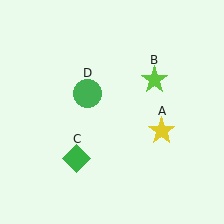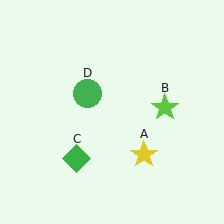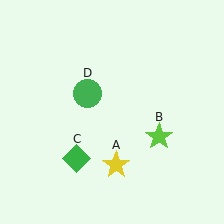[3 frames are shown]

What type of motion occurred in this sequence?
The yellow star (object A), lime star (object B) rotated clockwise around the center of the scene.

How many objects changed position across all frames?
2 objects changed position: yellow star (object A), lime star (object B).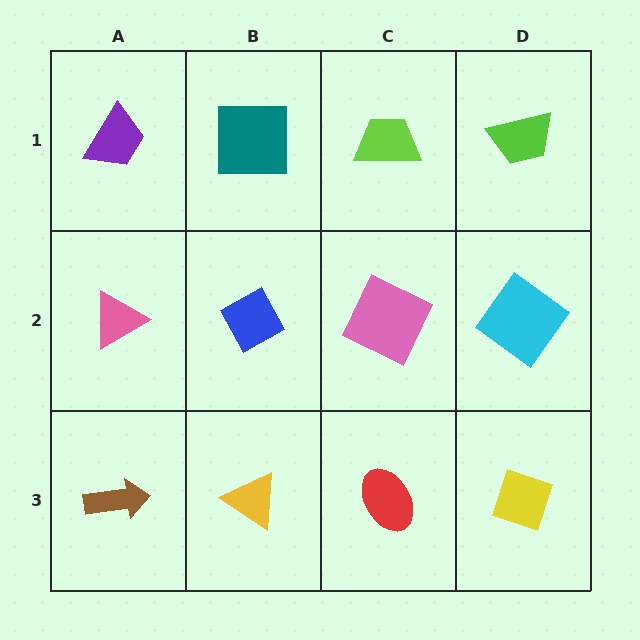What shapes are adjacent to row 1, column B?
A blue diamond (row 2, column B), a purple trapezoid (row 1, column A), a lime trapezoid (row 1, column C).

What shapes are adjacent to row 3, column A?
A pink triangle (row 2, column A), a yellow triangle (row 3, column B).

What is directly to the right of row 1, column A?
A teal square.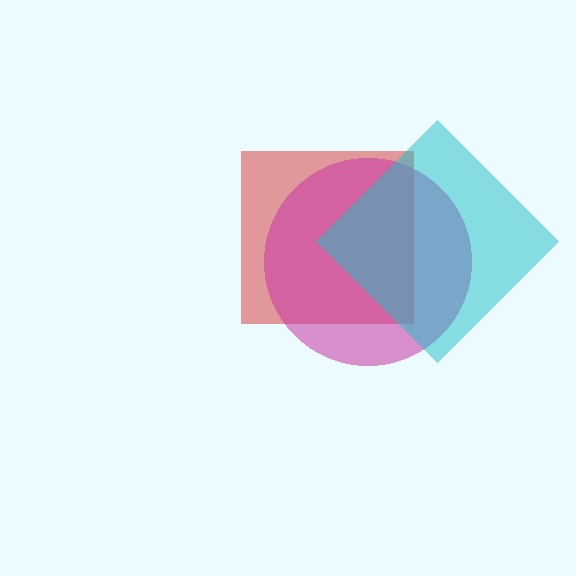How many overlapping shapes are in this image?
There are 3 overlapping shapes in the image.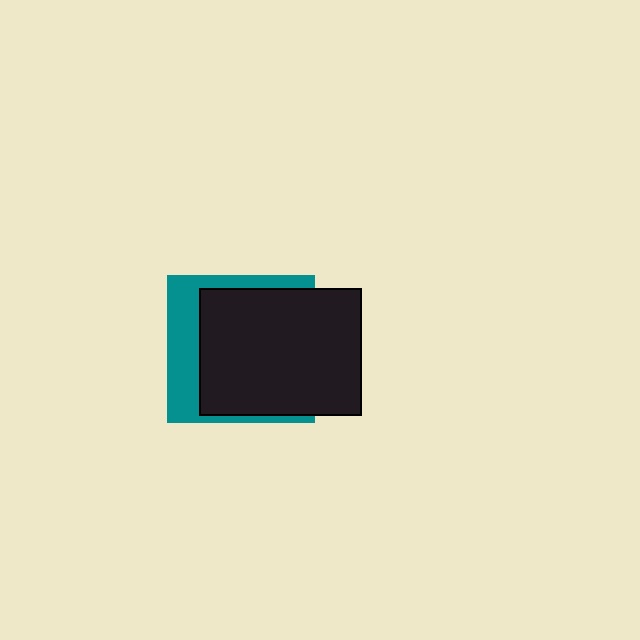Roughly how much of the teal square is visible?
A small part of it is visible (roughly 32%).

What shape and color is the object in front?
The object in front is a black rectangle.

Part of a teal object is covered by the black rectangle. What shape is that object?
It is a square.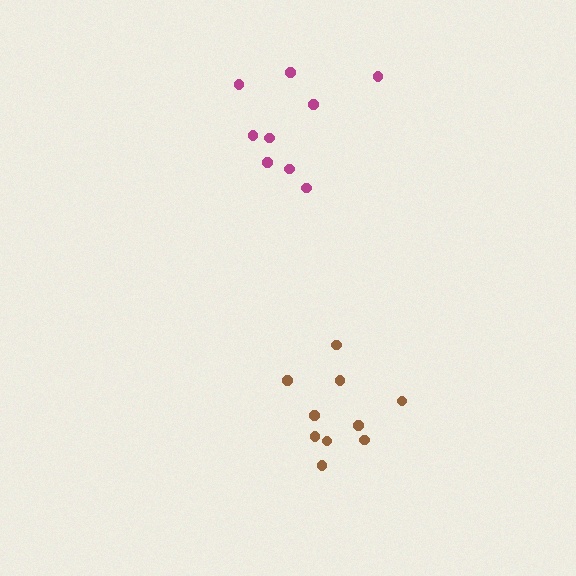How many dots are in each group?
Group 1: 10 dots, Group 2: 9 dots (19 total).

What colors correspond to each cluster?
The clusters are colored: brown, magenta.